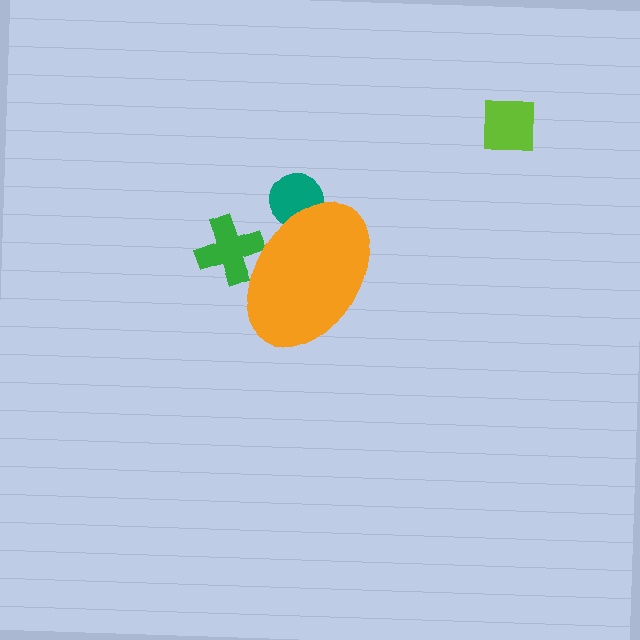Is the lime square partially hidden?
No, the lime square is fully visible.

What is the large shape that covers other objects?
An orange ellipse.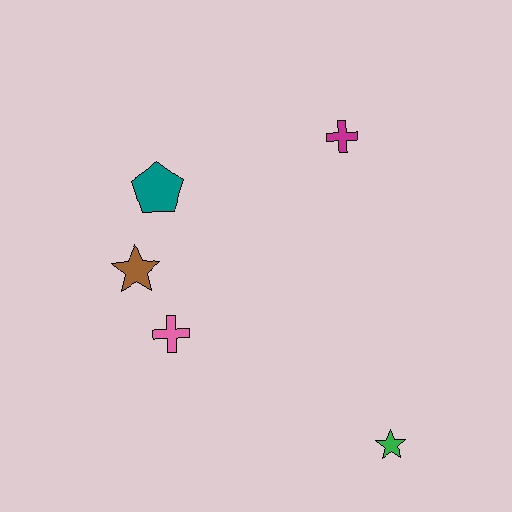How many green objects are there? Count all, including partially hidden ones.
There is 1 green object.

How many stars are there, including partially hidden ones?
There are 2 stars.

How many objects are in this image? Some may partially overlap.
There are 5 objects.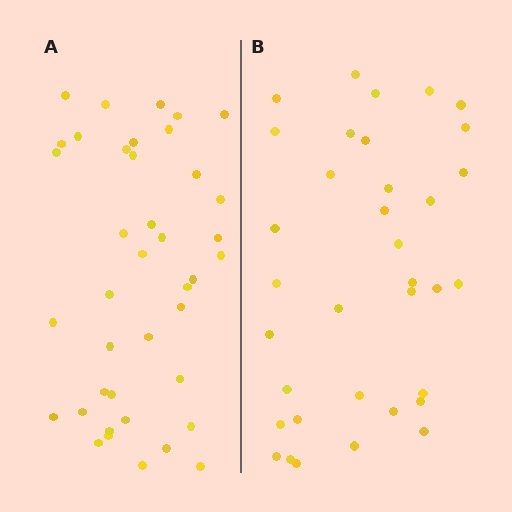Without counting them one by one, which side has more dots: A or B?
Region A (the left region) has more dots.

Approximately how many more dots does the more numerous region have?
Region A has about 5 more dots than region B.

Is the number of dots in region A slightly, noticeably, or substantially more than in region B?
Region A has only slightly more — the two regions are fairly close. The ratio is roughly 1.1 to 1.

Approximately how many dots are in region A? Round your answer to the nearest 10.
About 40 dots.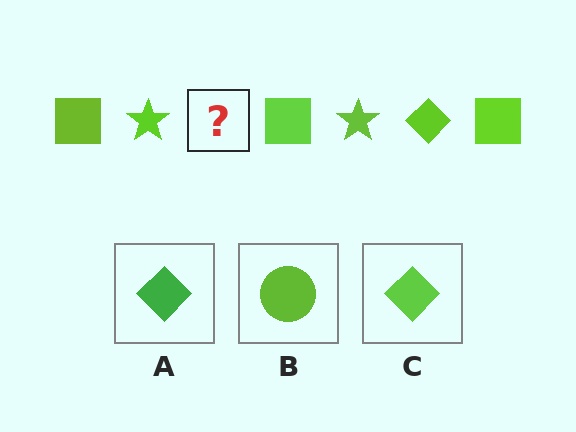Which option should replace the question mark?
Option C.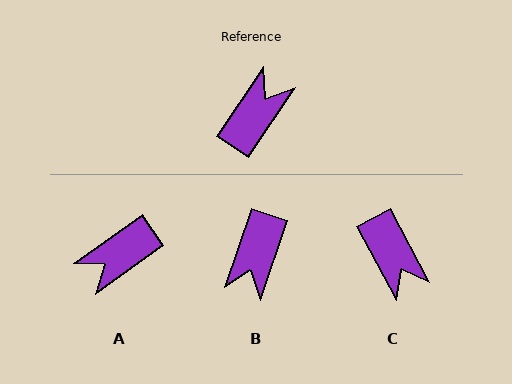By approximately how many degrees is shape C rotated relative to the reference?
Approximately 118 degrees clockwise.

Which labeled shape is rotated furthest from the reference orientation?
B, about 166 degrees away.